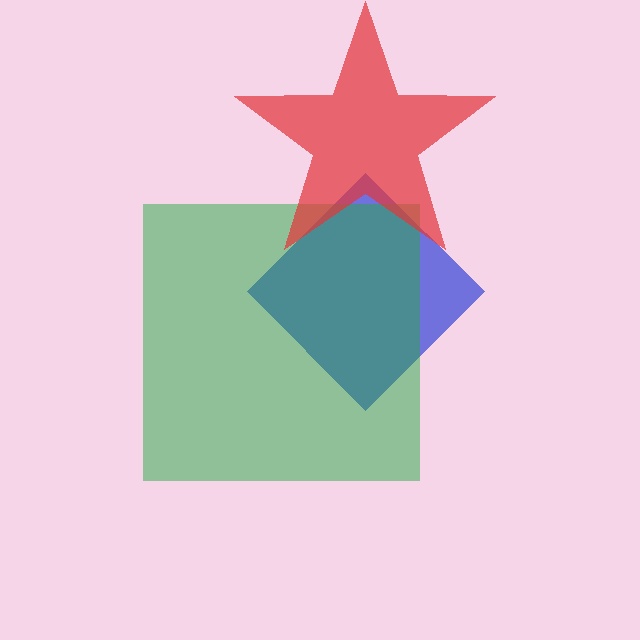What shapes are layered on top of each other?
The layered shapes are: a blue diamond, a green square, a red star.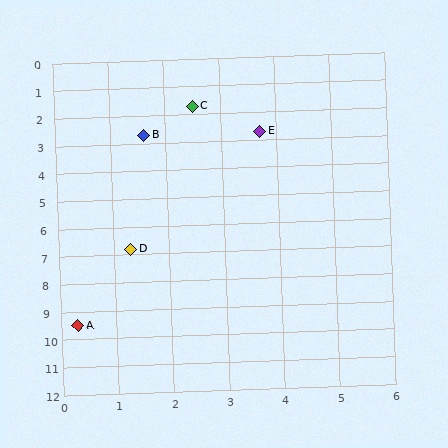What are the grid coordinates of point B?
Point B is at approximately (1.6, 2.7).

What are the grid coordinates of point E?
Point E is at approximately (3.7, 2.7).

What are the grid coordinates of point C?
Point C is at approximately (2.5, 1.7).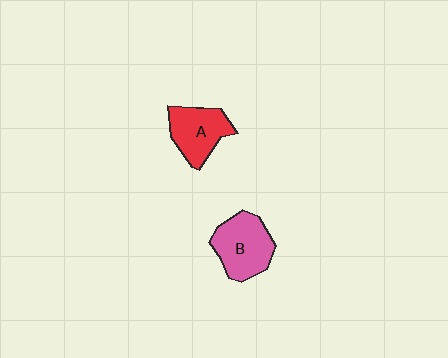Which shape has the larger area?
Shape B (pink).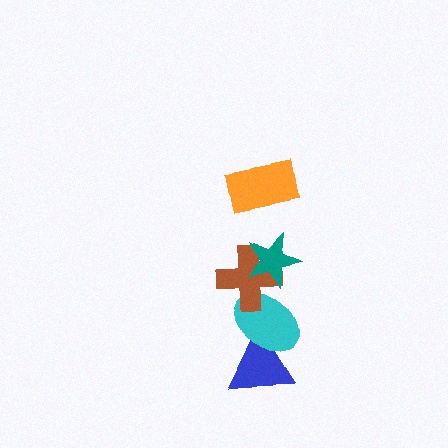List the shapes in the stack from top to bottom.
From top to bottom: the orange rectangle, the teal star, the brown cross, the cyan ellipse, the blue triangle.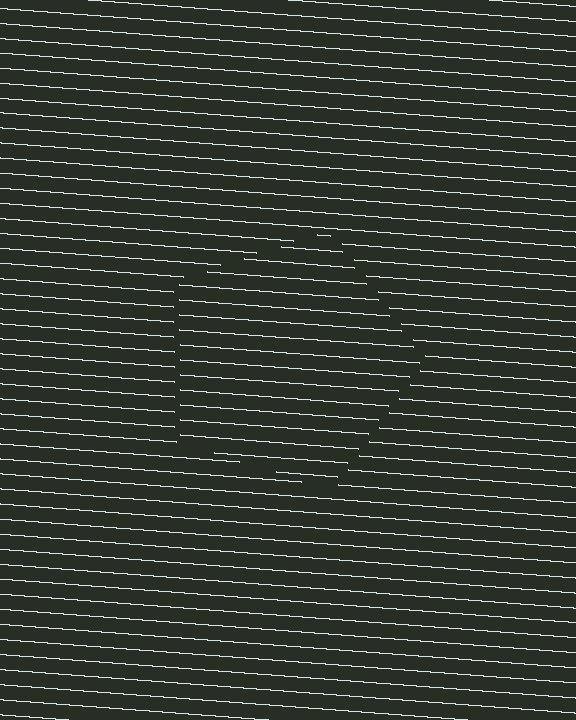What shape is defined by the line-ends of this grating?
An illusory pentagon. The interior of the shape contains the same grating, shifted by half a period — the contour is defined by the phase discontinuity where line-ends from the inner and outer gratings abut.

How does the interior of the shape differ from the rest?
The interior of the shape contains the same grating, shifted by half a period — the contour is defined by the phase discontinuity where line-ends from the inner and outer gratings abut.